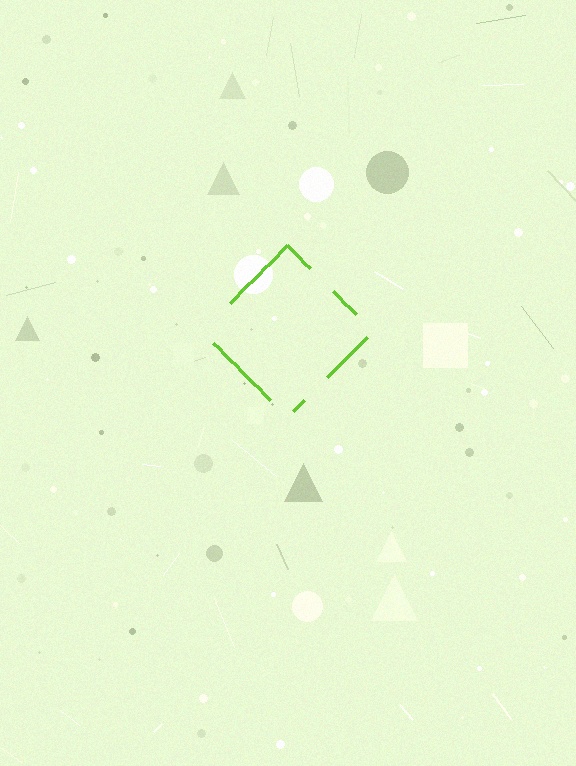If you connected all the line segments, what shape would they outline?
They would outline a diamond.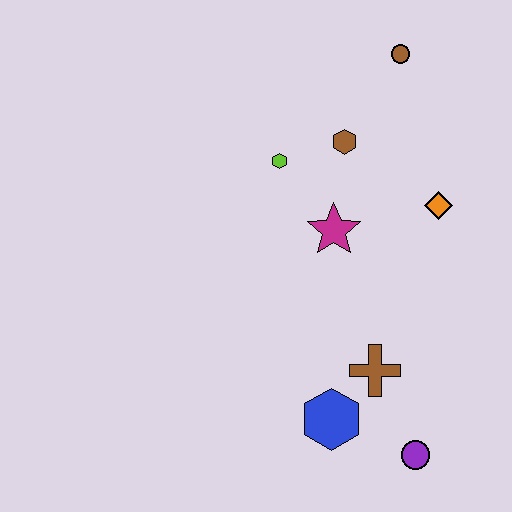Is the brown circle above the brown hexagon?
Yes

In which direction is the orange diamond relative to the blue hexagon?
The orange diamond is above the blue hexagon.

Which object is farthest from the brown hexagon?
The purple circle is farthest from the brown hexagon.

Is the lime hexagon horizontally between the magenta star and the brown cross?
No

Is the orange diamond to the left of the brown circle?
No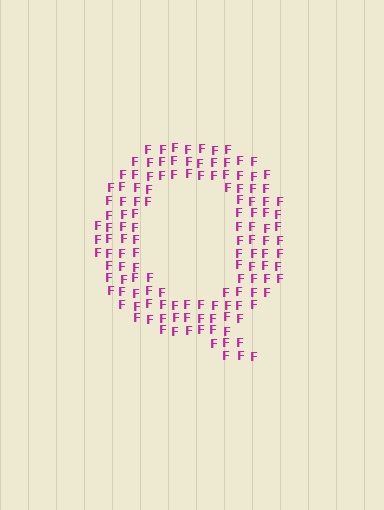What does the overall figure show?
The overall figure shows the letter Q.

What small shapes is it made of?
It is made of small letter F's.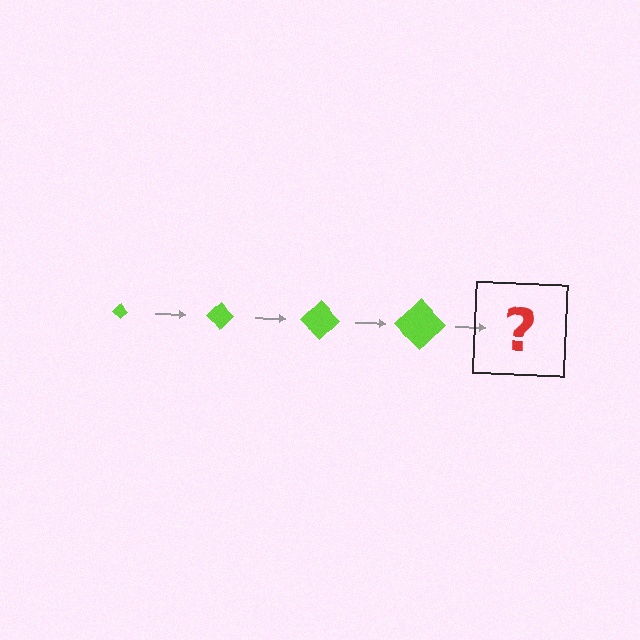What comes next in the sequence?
The next element should be a lime diamond, larger than the previous one.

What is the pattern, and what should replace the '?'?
The pattern is that the diamond gets progressively larger each step. The '?' should be a lime diamond, larger than the previous one.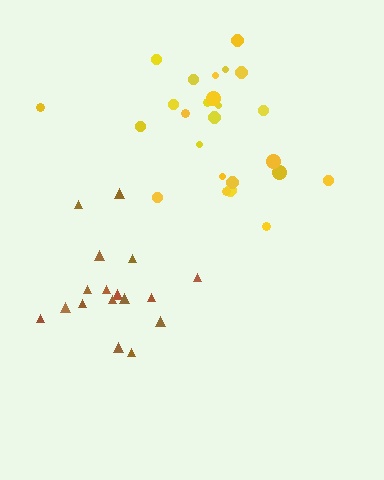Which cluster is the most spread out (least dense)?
Yellow.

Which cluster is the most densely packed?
Brown.